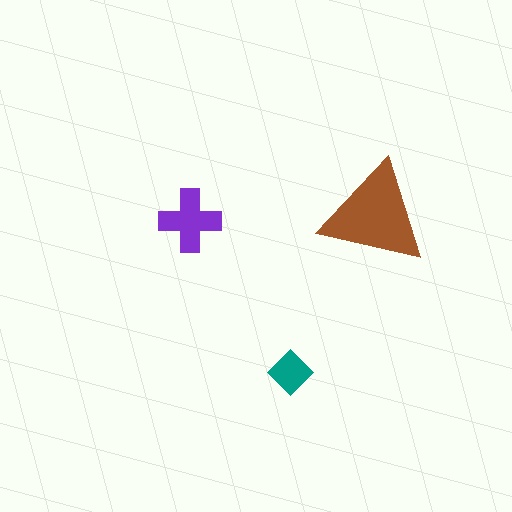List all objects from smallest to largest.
The teal diamond, the purple cross, the brown triangle.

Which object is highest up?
The brown triangle is topmost.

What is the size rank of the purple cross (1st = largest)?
2nd.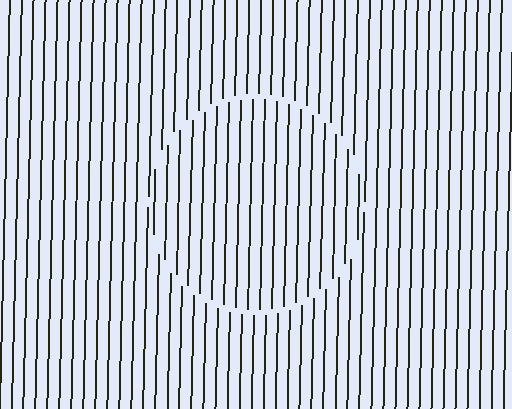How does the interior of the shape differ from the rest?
The interior of the shape contains the same grating, shifted by half a period — the contour is defined by the phase discontinuity where line-ends from the inner and outer gratings abut.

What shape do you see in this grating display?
An illusory circle. The interior of the shape contains the same grating, shifted by half a period — the contour is defined by the phase discontinuity where line-ends from the inner and outer gratings abut.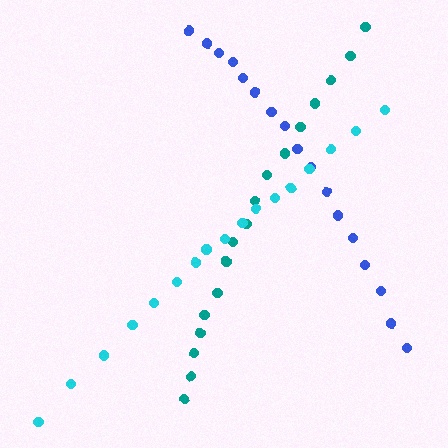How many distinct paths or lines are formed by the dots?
There are 3 distinct paths.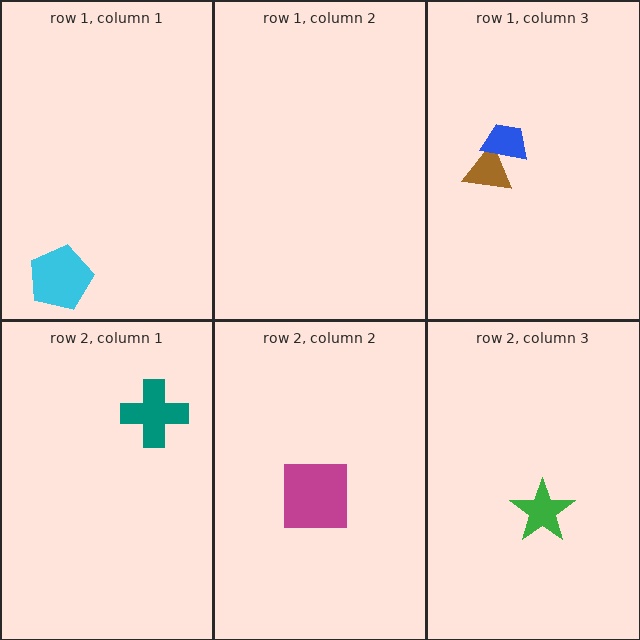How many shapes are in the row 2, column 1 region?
1.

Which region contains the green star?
The row 2, column 3 region.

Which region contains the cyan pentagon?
The row 1, column 1 region.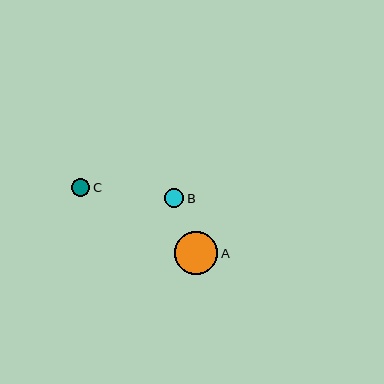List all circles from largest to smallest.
From largest to smallest: A, B, C.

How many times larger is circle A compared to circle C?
Circle A is approximately 2.4 times the size of circle C.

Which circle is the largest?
Circle A is the largest with a size of approximately 44 pixels.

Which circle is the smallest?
Circle C is the smallest with a size of approximately 18 pixels.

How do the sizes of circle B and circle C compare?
Circle B and circle C are approximately the same size.